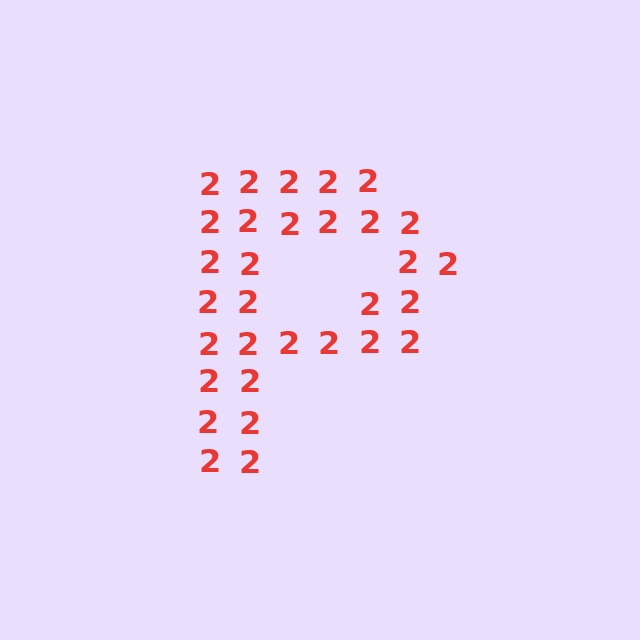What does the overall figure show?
The overall figure shows the letter P.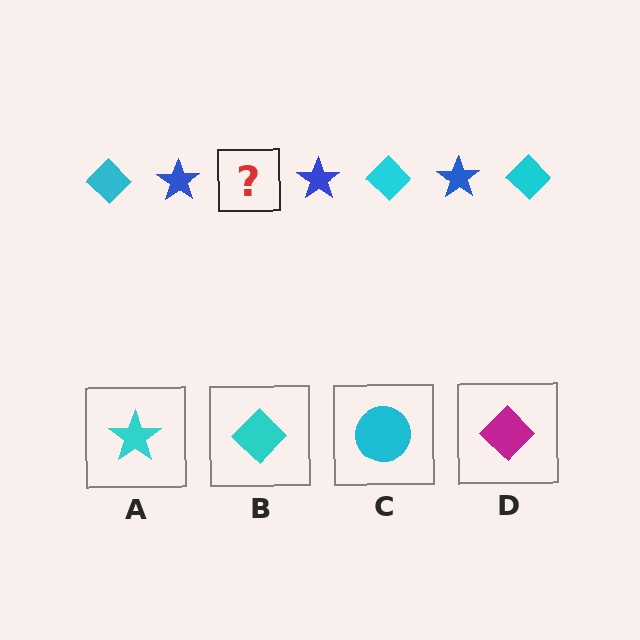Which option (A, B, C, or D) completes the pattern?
B.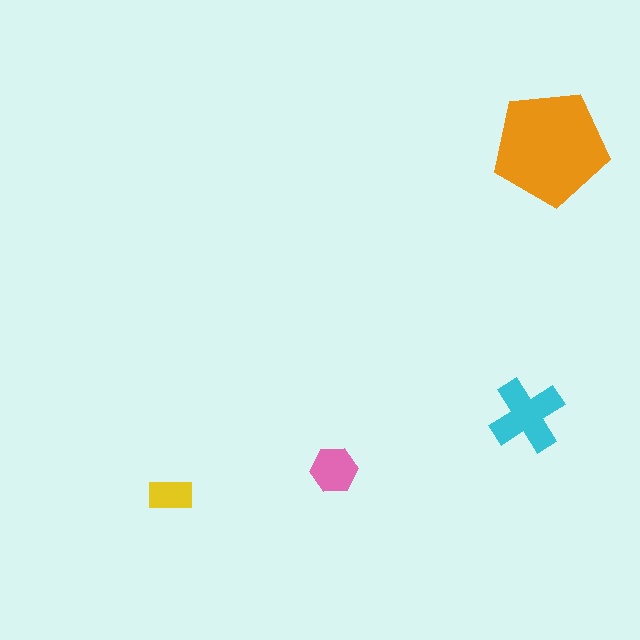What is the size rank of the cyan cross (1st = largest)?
2nd.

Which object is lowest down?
The yellow rectangle is bottommost.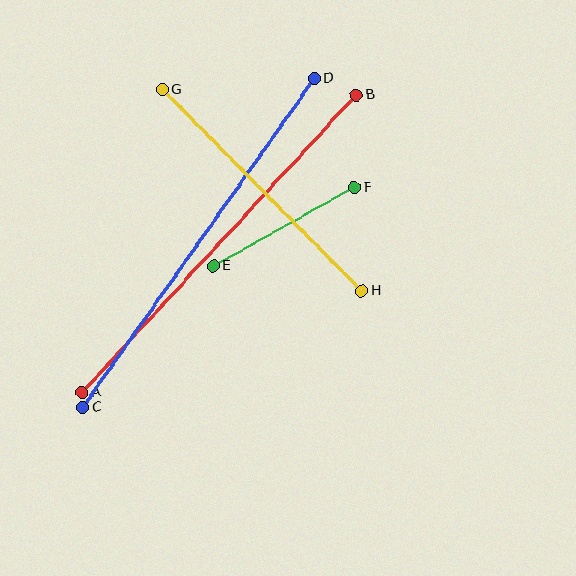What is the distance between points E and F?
The distance is approximately 161 pixels.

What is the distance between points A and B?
The distance is approximately 404 pixels.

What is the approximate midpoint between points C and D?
The midpoint is at approximately (198, 243) pixels.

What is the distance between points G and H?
The distance is approximately 284 pixels.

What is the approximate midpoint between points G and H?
The midpoint is at approximately (262, 190) pixels.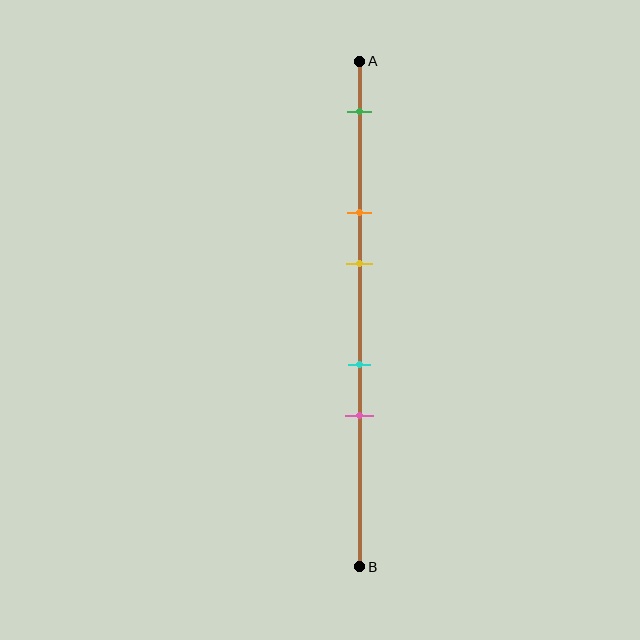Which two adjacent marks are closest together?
The cyan and pink marks are the closest adjacent pair.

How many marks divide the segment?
There are 5 marks dividing the segment.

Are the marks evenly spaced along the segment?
No, the marks are not evenly spaced.